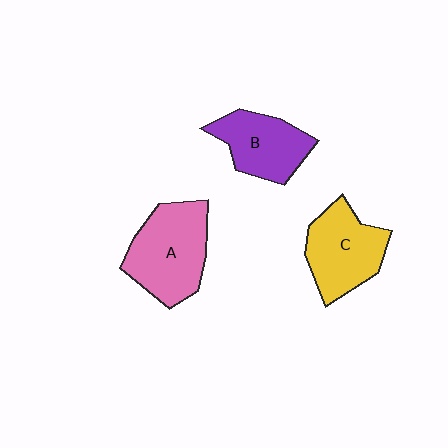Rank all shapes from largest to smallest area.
From largest to smallest: A (pink), C (yellow), B (purple).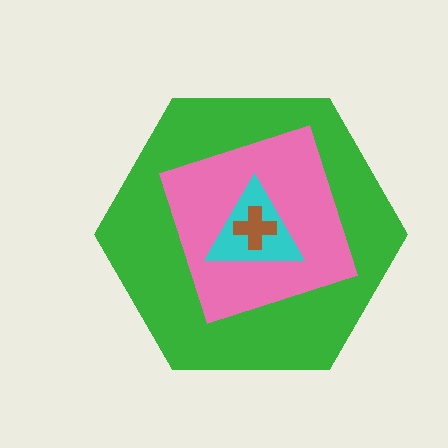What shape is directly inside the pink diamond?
The cyan triangle.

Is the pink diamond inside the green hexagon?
Yes.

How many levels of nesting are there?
4.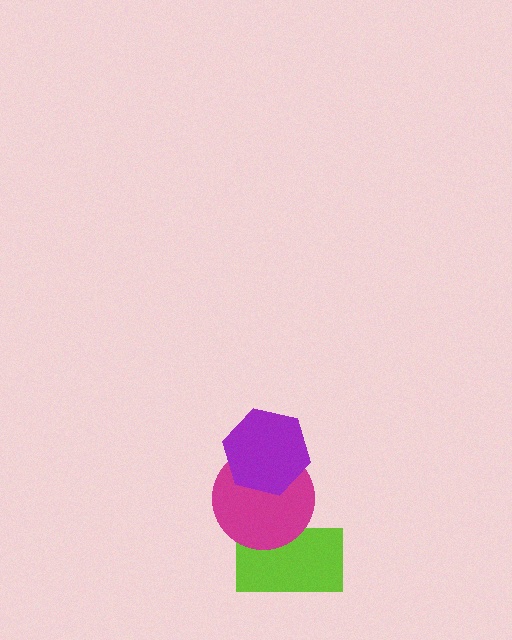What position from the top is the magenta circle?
The magenta circle is 2nd from the top.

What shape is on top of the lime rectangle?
The magenta circle is on top of the lime rectangle.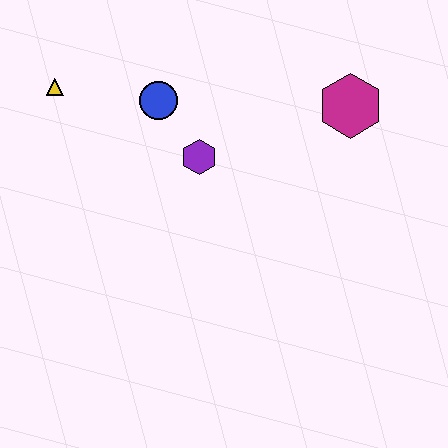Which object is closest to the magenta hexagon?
The purple hexagon is closest to the magenta hexagon.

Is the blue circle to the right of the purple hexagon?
No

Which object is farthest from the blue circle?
The magenta hexagon is farthest from the blue circle.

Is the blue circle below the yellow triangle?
Yes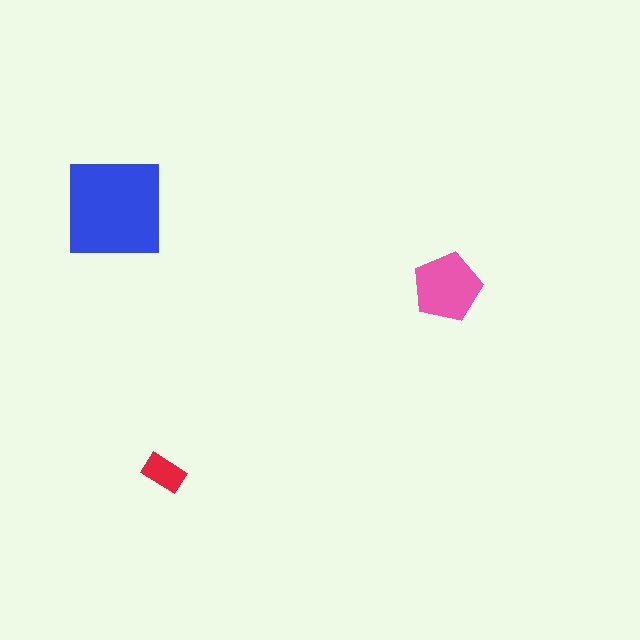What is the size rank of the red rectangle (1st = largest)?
3rd.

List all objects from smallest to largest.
The red rectangle, the pink pentagon, the blue square.